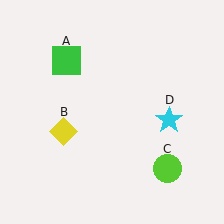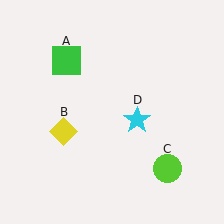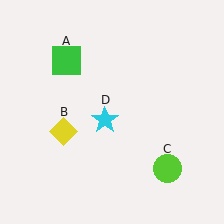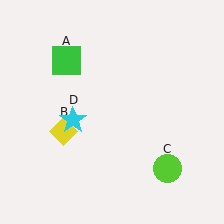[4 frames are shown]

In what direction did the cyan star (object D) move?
The cyan star (object D) moved left.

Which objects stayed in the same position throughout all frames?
Green square (object A) and yellow diamond (object B) and lime circle (object C) remained stationary.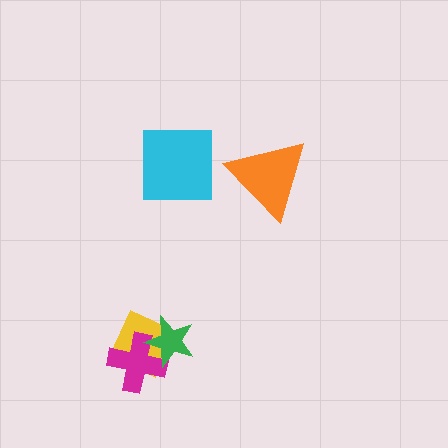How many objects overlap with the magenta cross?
2 objects overlap with the magenta cross.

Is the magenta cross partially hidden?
Yes, it is partially covered by another shape.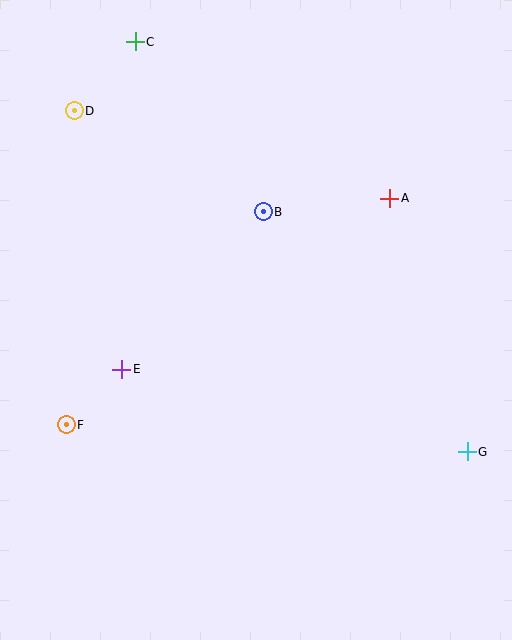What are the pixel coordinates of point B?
Point B is at (263, 212).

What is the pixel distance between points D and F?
The distance between D and F is 314 pixels.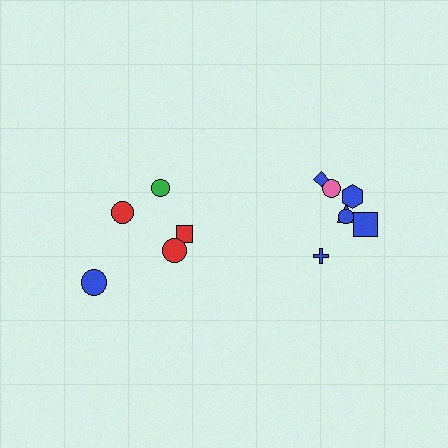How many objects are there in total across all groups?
There are 12 objects.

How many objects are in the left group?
There are 5 objects.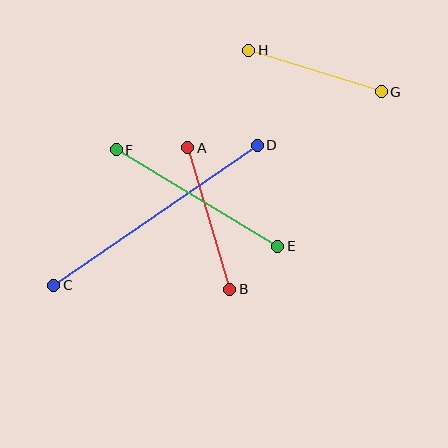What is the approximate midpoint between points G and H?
The midpoint is at approximately (315, 71) pixels.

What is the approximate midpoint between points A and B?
The midpoint is at approximately (209, 218) pixels.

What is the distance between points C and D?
The distance is approximately 247 pixels.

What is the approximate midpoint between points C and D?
The midpoint is at approximately (156, 215) pixels.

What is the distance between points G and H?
The distance is approximately 139 pixels.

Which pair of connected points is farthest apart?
Points C and D are farthest apart.